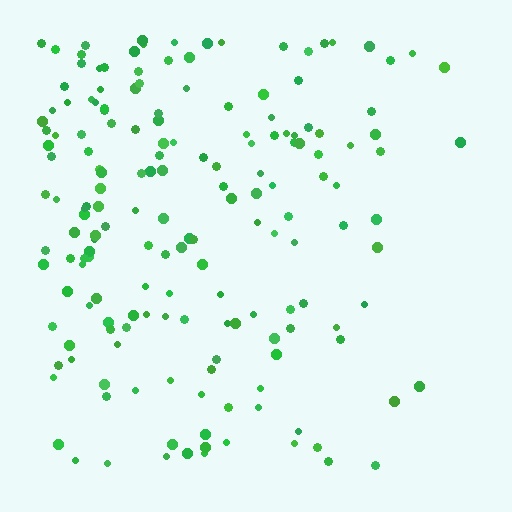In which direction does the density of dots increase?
From right to left, with the left side densest.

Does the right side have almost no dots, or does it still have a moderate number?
Still a moderate number, just noticeably fewer than the left.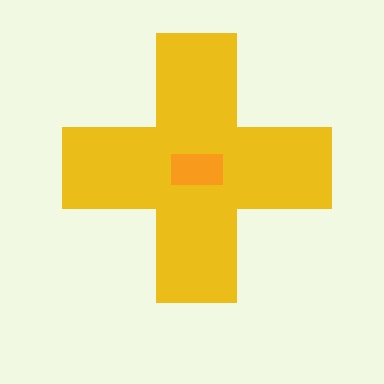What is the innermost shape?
The orange rectangle.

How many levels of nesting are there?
2.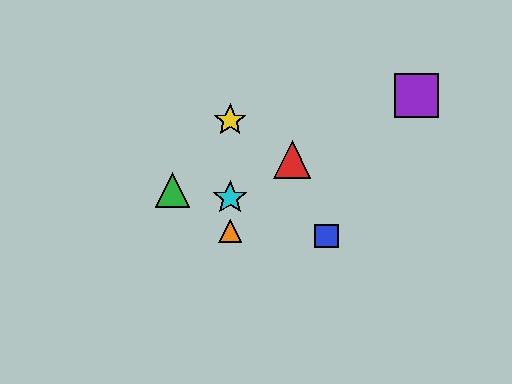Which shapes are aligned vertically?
The yellow star, the orange triangle, the cyan star are aligned vertically.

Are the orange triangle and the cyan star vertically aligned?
Yes, both are at x≈230.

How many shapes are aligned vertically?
3 shapes (the yellow star, the orange triangle, the cyan star) are aligned vertically.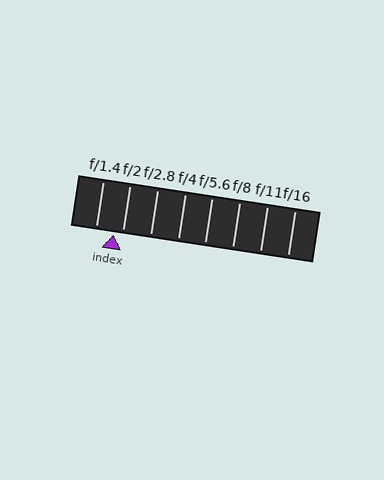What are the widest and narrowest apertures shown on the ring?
The widest aperture shown is f/1.4 and the narrowest is f/16.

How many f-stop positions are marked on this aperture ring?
There are 8 f-stop positions marked.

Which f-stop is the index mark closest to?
The index mark is closest to f/2.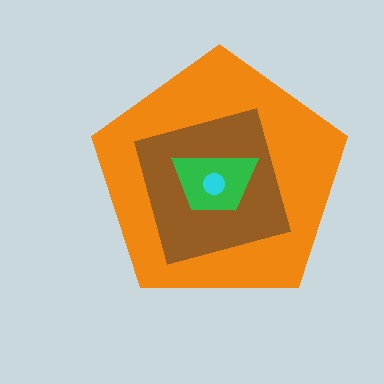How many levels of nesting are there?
4.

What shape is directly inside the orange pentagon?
The brown square.